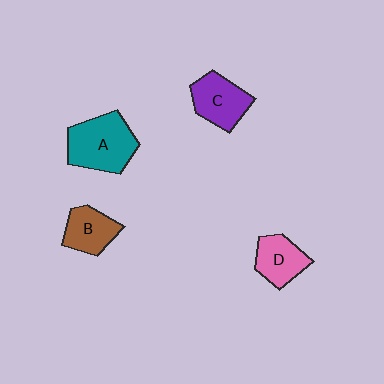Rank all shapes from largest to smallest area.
From largest to smallest: A (teal), C (purple), D (pink), B (brown).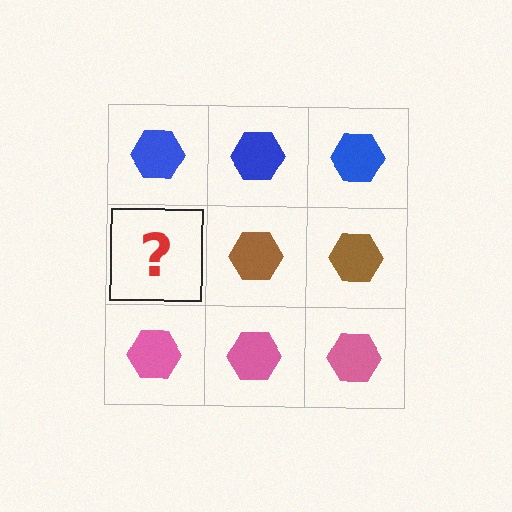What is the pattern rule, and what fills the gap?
The rule is that each row has a consistent color. The gap should be filled with a brown hexagon.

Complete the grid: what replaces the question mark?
The question mark should be replaced with a brown hexagon.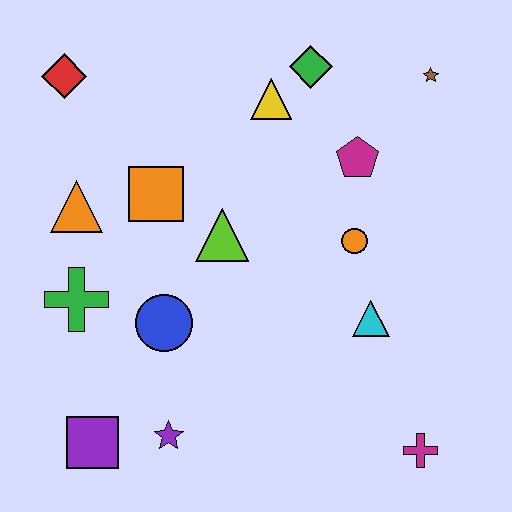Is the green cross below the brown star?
Yes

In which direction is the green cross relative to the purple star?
The green cross is above the purple star.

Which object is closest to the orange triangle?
The orange square is closest to the orange triangle.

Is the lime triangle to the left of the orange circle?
Yes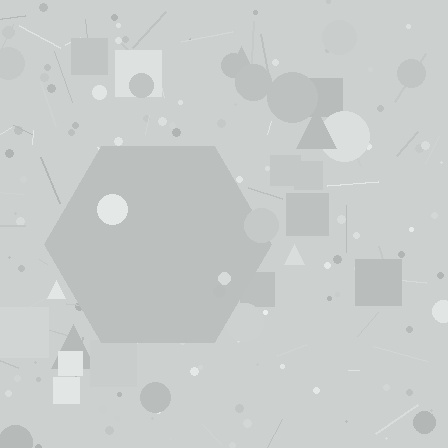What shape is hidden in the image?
A hexagon is hidden in the image.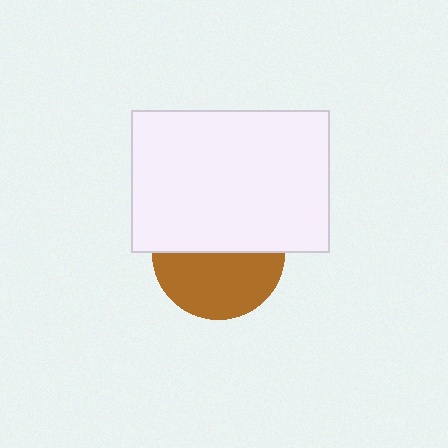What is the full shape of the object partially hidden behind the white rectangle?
The partially hidden object is a brown circle.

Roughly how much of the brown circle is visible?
About half of it is visible (roughly 50%).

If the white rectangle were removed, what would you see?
You would see the complete brown circle.